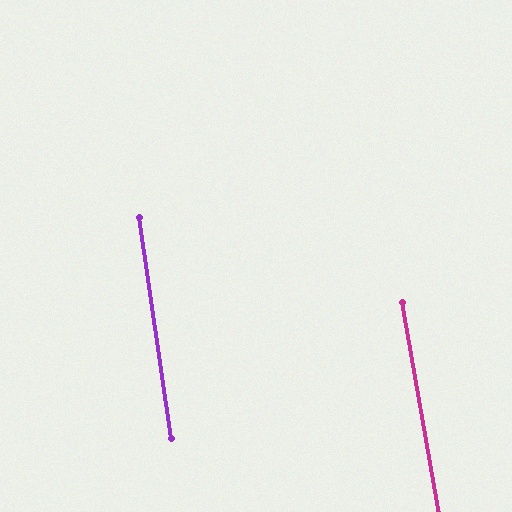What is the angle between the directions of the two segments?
Approximately 2 degrees.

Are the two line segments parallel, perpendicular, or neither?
Parallel — their directions differ by only 1.6°.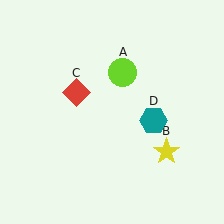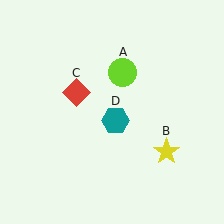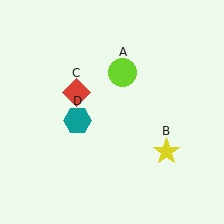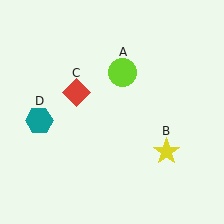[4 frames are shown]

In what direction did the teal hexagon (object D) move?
The teal hexagon (object D) moved left.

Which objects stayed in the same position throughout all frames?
Lime circle (object A) and yellow star (object B) and red diamond (object C) remained stationary.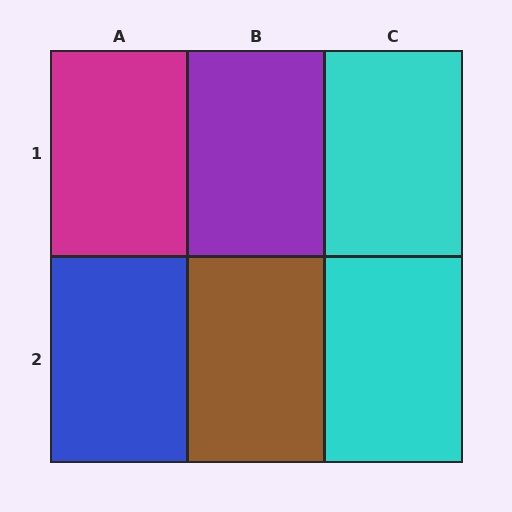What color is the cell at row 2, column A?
Blue.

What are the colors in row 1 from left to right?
Magenta, purple, cyan.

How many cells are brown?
1 cell is brown.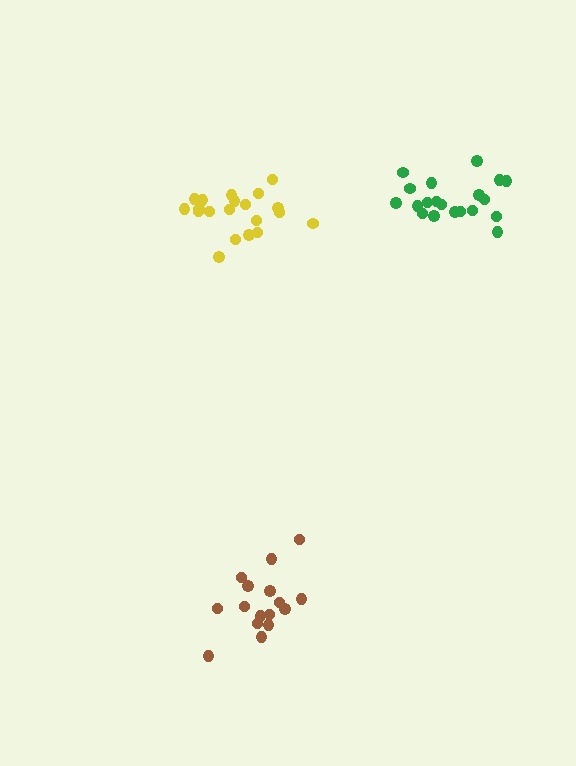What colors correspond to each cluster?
The clusters are colored: green, brown, yellow.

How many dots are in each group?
Group 1: 20 dots, Group 2: 16 dots, Group 3: 20 dots (56 total).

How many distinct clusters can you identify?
There are 3 distinct clusters.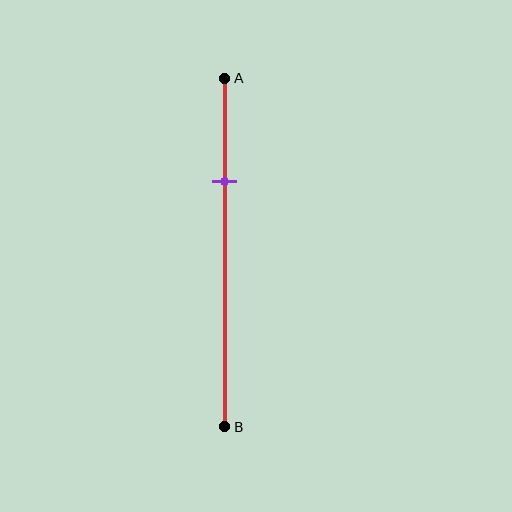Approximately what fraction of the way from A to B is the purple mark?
The purple mark is approximately 30% of the way from A to B.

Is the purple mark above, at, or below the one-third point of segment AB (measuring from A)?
The purple mark is above the one-third point of segment AB.